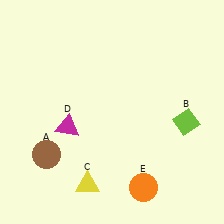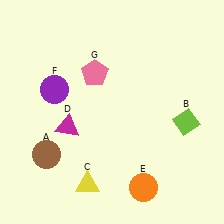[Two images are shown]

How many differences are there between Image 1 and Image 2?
There are 2 differences between the two images.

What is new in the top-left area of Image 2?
A purple circle (F) was added in the top-left area of Image 2.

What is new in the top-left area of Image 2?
A pink pentagon (G) was added in the top-left area of Image 2.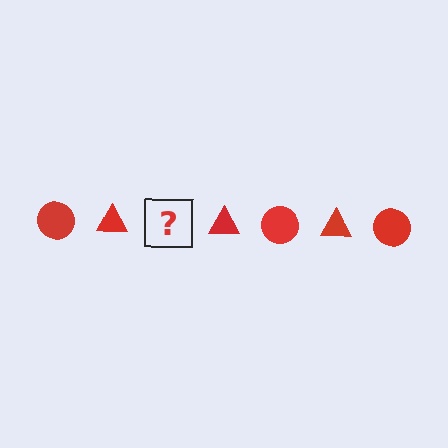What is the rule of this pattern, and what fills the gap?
The rule is that the pattern cycles through circle, triangle shapes in red. The gap should be filled with a red circle.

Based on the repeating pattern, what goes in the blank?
The blank should be a red circle.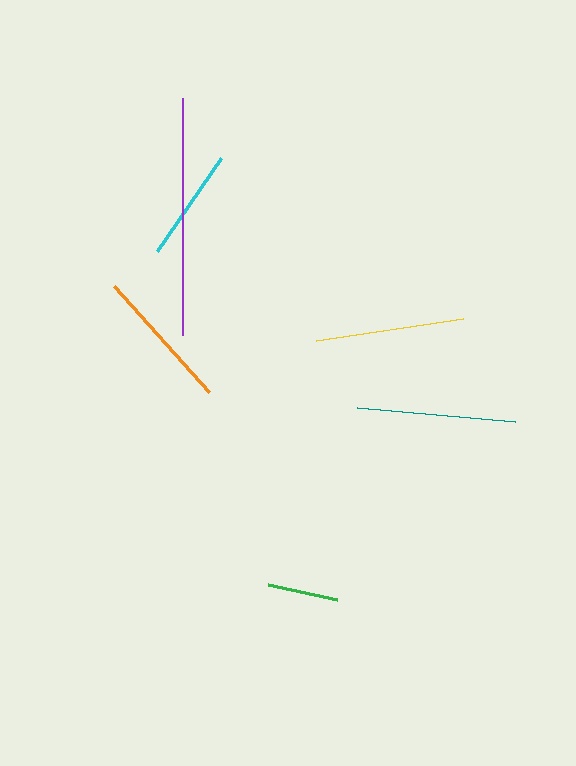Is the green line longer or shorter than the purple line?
The purple line is longer than the green line.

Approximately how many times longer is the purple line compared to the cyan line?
The purple line is approximately 2.1 times the length of the cyan line.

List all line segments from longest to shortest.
From longest to shortest: purple, teal, yellow, orange, cyan, green.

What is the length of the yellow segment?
The yellow segment is approximately 148 pixels long.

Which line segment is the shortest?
The green line is the shortest at approximately 71 pixels.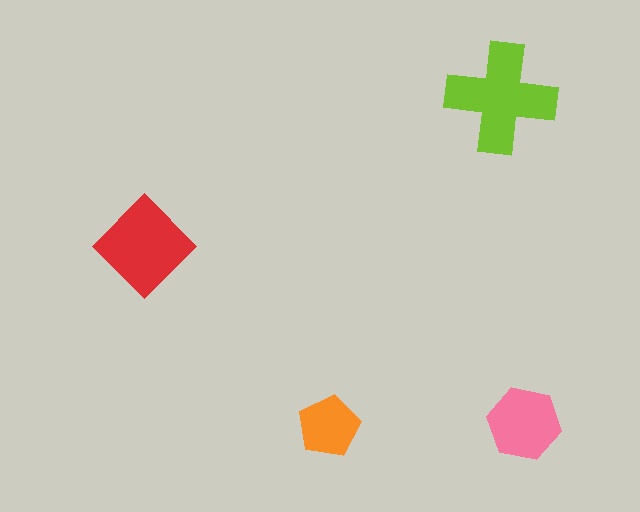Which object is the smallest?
The orange pentagon.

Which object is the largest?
The lime cross.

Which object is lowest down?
The orange pentagon is bottommost.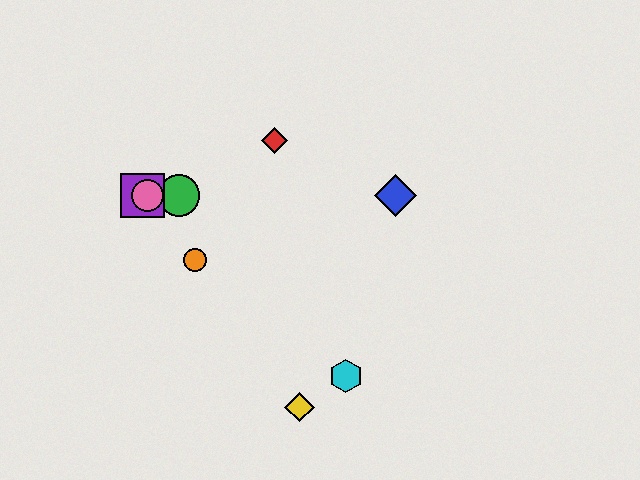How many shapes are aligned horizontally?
4 shapes (the blue diamond, the green circle, the purple square, the pink circle) are aligned horizontally.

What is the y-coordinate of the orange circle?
The orange circle is at y≈260.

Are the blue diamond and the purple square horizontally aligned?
Yes, both are at y≈196.